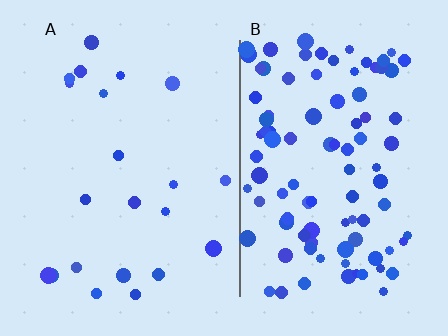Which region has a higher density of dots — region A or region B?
B (the right).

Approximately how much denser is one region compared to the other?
Approximately 4.5× — region B over region A.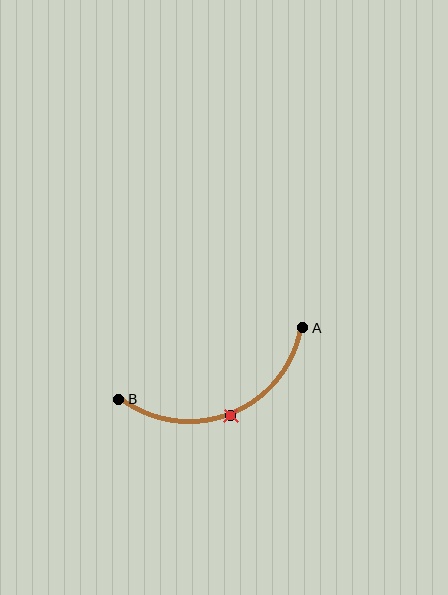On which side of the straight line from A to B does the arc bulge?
The arc bulges below the straight line connecting A and B.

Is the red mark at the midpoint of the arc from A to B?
Yes. The red mark lies on the arc at equal arc-length from both A and B — it is the arc midpoint.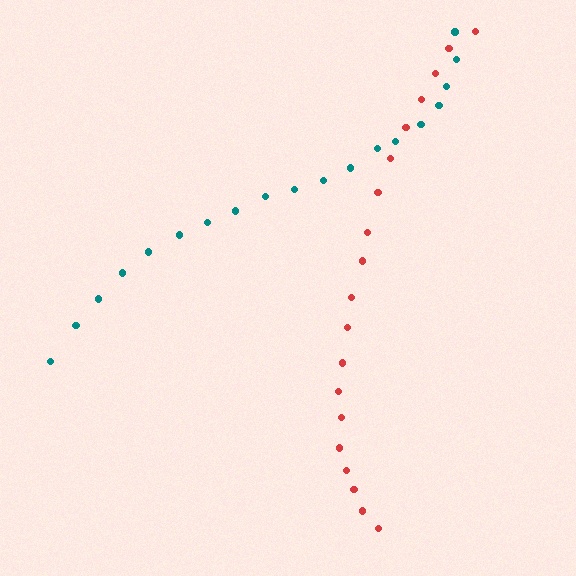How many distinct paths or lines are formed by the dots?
There are 2 distinct paths.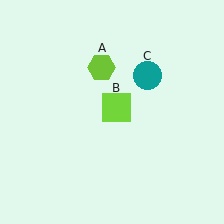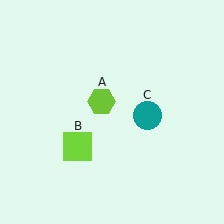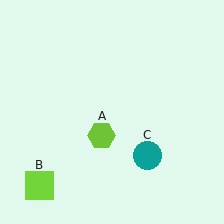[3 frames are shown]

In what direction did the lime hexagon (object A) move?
The lime hexagon (object A) moved down.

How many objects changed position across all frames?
3 objects changed position: lime hexagon (object A), lime square (object B), teal circle (object C).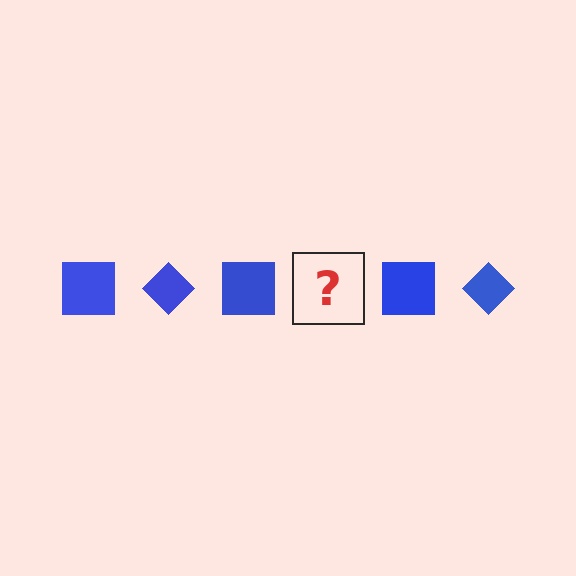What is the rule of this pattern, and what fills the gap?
The rule is that the pattern cycles through square, diamond shapes in blue. The gap should be filled with a blue diamond.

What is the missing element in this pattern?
The missing element is a blue diamond.